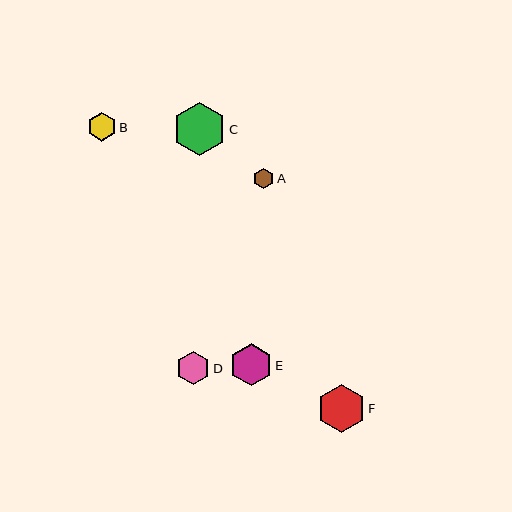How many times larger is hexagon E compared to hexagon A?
Hexagon E is approximately 2.0 times the size of hexagon A.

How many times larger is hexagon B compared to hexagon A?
Hexagon B is approximately 1.4 times the size of hexagon A.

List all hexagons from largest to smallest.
From largest to smallest: C, F, E, D, B, A.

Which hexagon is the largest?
Hexagon C is the largest with a size of approximately 53 pixels.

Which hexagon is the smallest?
Hexagon A is the smallest with a size of approximately 21 pixels.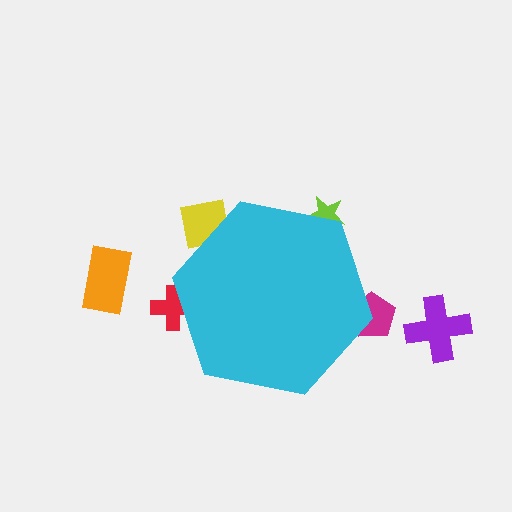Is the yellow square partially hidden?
Yes, the yellow square is partially hidden behind the cyan hexagon.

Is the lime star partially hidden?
Yes, the lime star is partially hidden behind the cyan hexagon.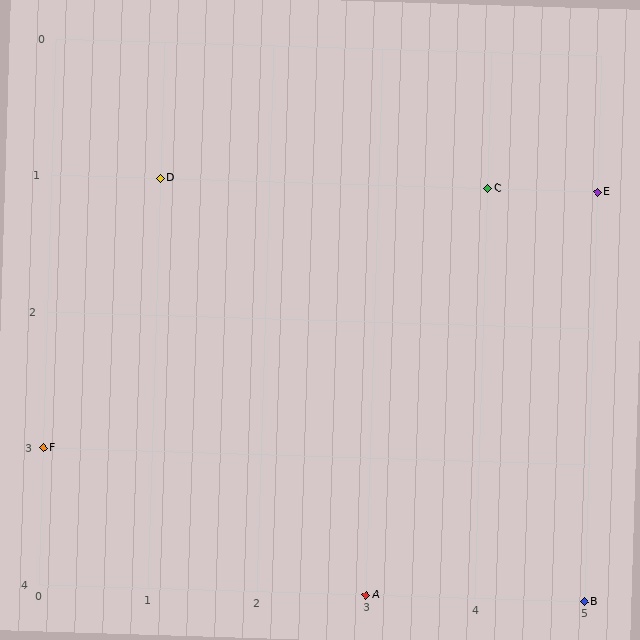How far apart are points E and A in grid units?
Points E and A are 2 columns and 3 rows apart (about 3.6 grid units diagonally).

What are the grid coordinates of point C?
Point C is at grid coordinates (4, 1).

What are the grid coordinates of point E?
Point E is at grid coordinates (5, 1).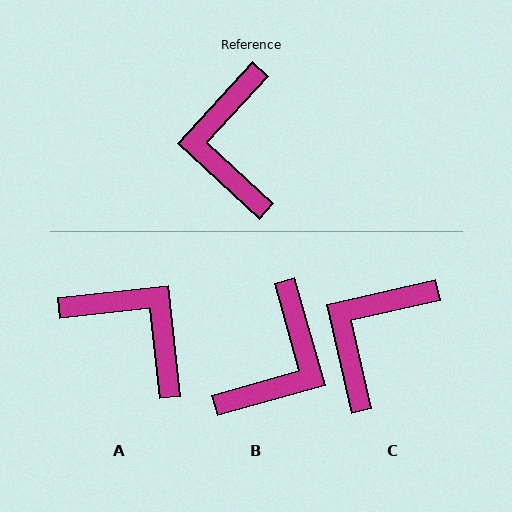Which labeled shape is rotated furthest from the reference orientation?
B, about 149 degrees away.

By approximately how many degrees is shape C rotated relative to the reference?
Approximately 35 degrees clockwise.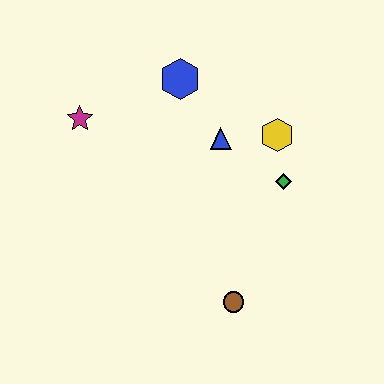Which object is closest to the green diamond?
The yellow hexagon is closest to the green diamond.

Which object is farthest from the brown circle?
The magenta star is farthest from the brown circle.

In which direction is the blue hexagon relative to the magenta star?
The blue hexagon is to the right of the magenta star.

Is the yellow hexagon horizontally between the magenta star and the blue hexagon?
No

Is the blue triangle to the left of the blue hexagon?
No